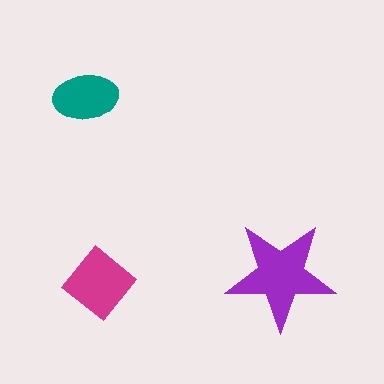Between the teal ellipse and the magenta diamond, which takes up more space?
The magenta diamond.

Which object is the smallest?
The teal ellipse.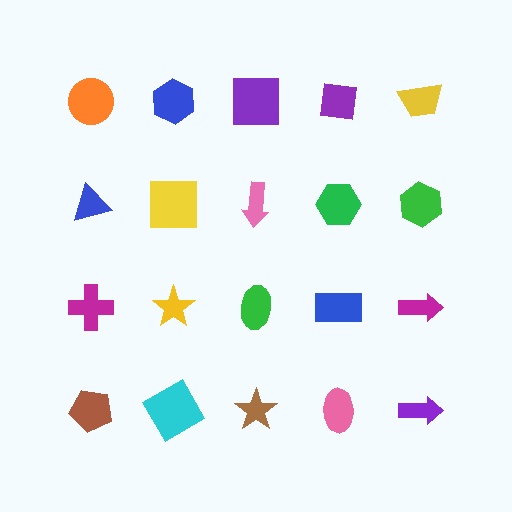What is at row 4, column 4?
A pink ellipse.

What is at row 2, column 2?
A yellow square.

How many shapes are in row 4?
5 shapes.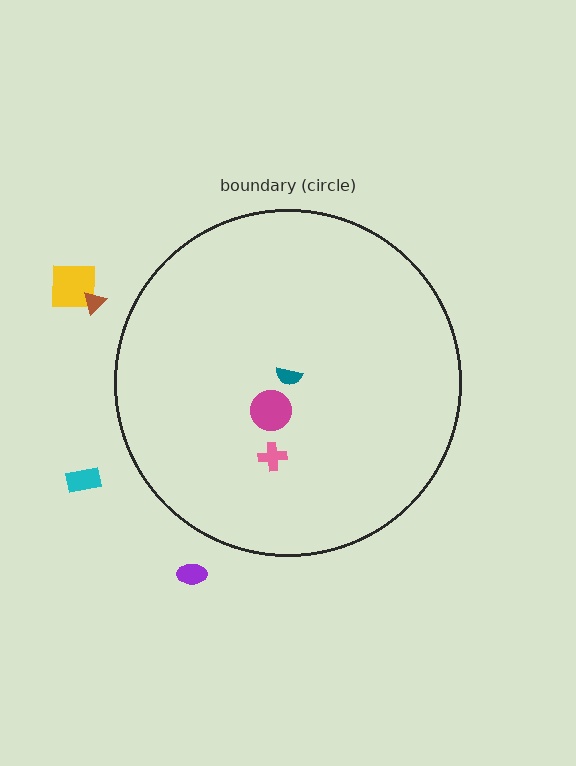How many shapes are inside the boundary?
3 inside, 4 outside.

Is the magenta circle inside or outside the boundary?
Inside.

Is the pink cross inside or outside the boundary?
Inside.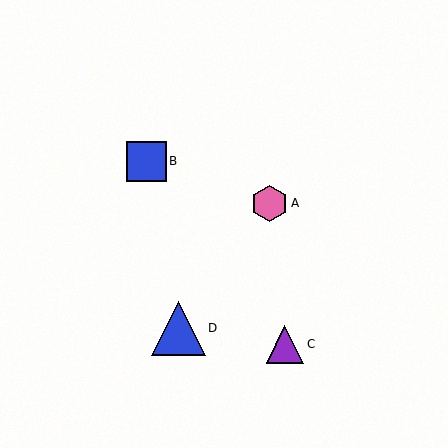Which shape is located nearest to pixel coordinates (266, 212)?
The pink hexagon (labeled A) at (269, 203) is nearest to that location.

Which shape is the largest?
The blue triangle (labeled D) is the largest.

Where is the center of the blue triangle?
The center of the blue triangle is at (178, 328).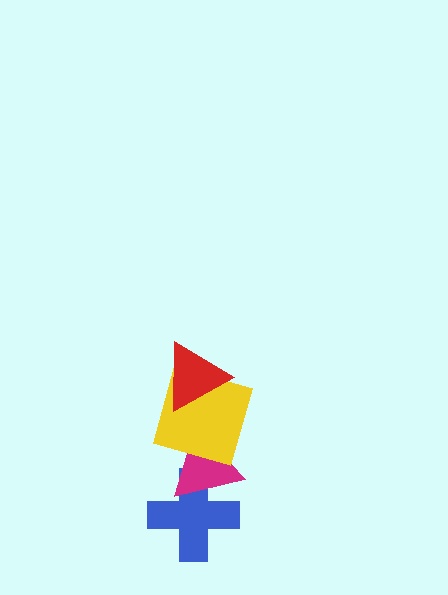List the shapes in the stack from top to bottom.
From top to bottom: the red triangle, the yellow square, the magenta triangle, the blue cross.